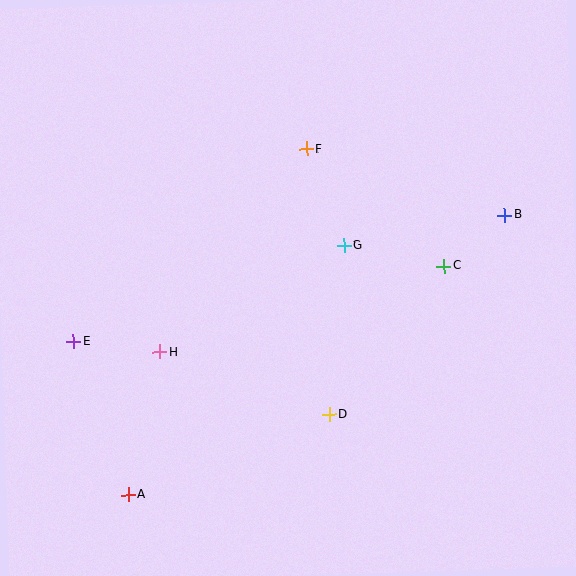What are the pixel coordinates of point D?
Point D is at (329, 415).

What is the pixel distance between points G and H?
The distance between G and H is 212 pixels.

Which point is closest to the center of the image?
Point G at (344, 245) is closest to the center.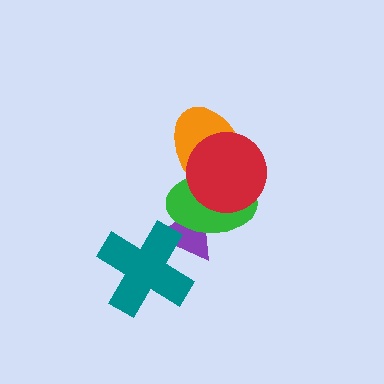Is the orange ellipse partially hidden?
Yes, it is partially covered by another shape.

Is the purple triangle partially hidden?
Yes, it is partially covered by another shape.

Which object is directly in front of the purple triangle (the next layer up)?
The green ellipse is directly in front of the purple triangle.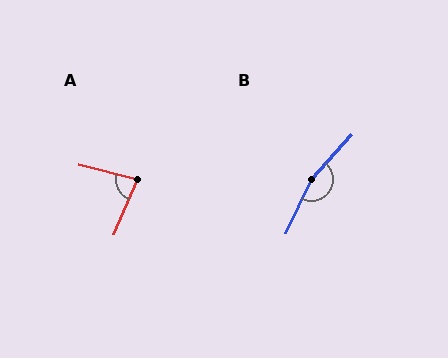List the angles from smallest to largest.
A (81°), B (163°).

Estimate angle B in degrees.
Approximately 163 degrees.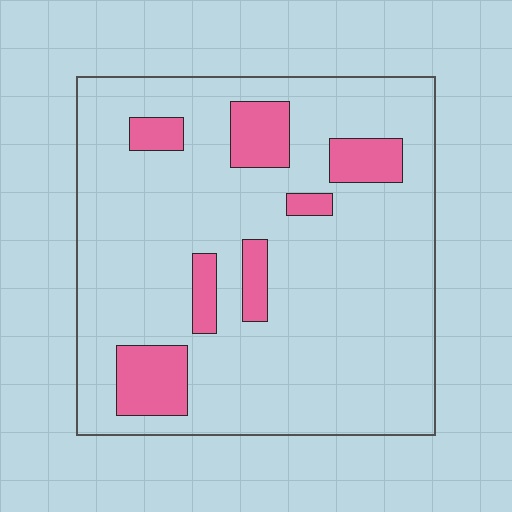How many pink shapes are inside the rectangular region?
7.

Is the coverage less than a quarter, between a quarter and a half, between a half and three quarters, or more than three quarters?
Less than a quarter.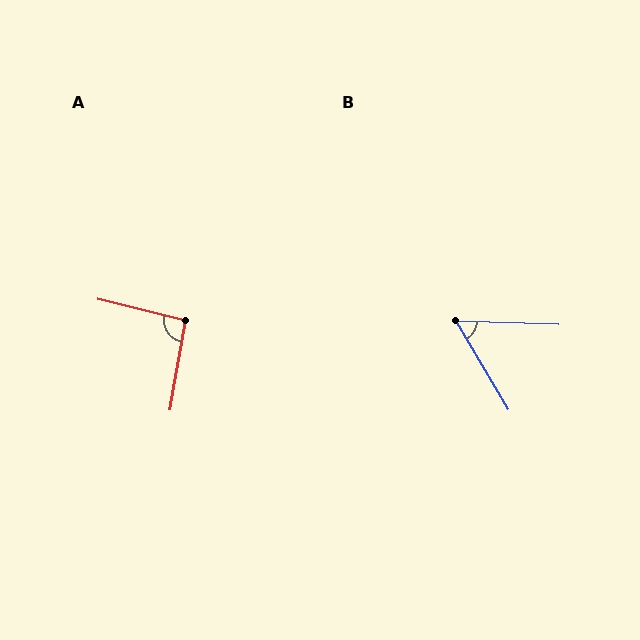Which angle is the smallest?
B, at approximately 57 degrees.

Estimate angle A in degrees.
Approximately 94 degrees.